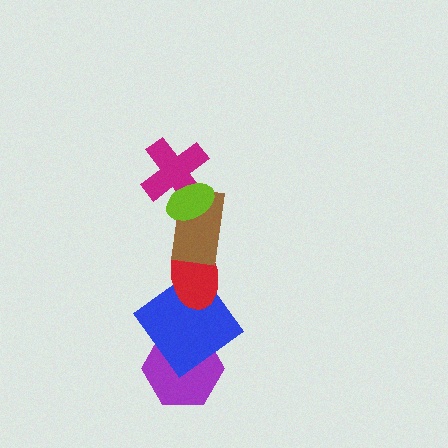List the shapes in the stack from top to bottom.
From top to bottom: the lime ellipse, the magenta cross, the brown rectangle, the red ellipse, the blue diamond, the purple hexagon.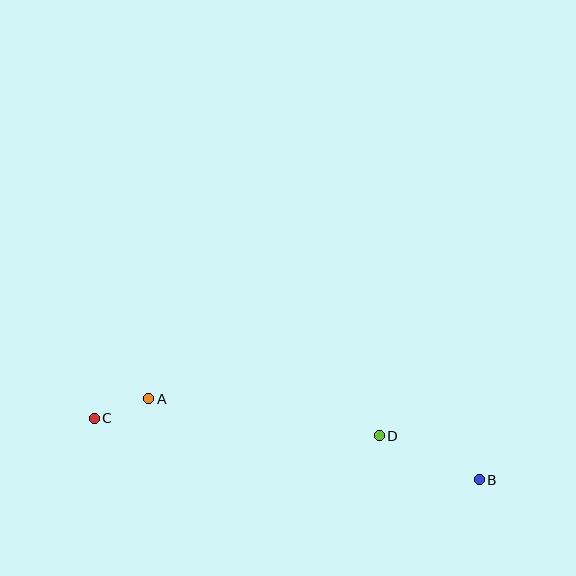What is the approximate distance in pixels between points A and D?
The distance between A and D is approximately 233 pixels.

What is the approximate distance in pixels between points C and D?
The distance between C and D is approximately 286 pixels.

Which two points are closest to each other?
Points A and C are closest to each other.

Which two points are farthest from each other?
Points B and C are farthest from each other.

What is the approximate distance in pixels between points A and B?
The distance between A and B is approximately 340 pixels.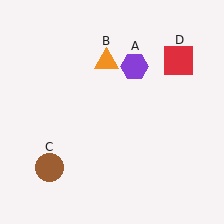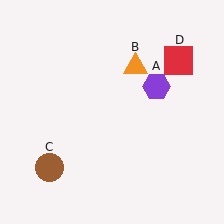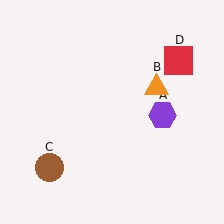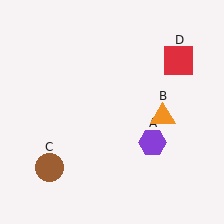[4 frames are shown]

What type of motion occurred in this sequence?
The purple hexagon (object A), orange triangle (object B) rotated clockwise around the center of the scene.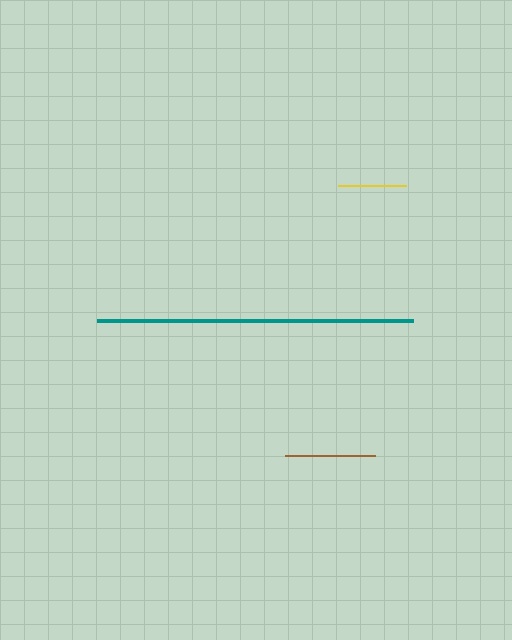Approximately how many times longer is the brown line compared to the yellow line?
The brown line is approximately 1.3 times the length of the yellow line.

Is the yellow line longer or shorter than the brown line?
The brown line is longer than the yellow line.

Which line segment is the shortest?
The yellow line is the shortest at approximately 68 pixels.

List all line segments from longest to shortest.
From longest to shortest: teal, brown, yellow.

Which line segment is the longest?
The teal line is the longest at approximately 317 pixels.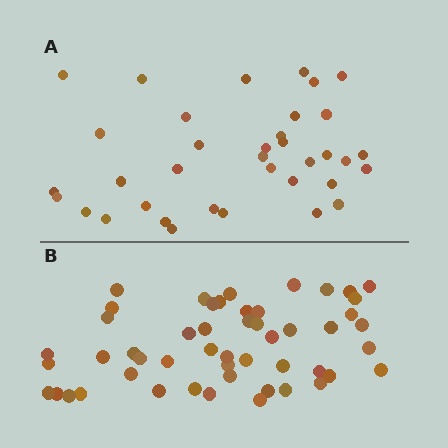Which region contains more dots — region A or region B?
Region B (the bottom region) has more dots.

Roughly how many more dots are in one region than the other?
Region B has approximately 15 more dots than region A.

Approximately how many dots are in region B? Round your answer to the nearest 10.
About 50 dots. (The exact count is 51, which rounds to 50.)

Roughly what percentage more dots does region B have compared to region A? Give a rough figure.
About 40% more.